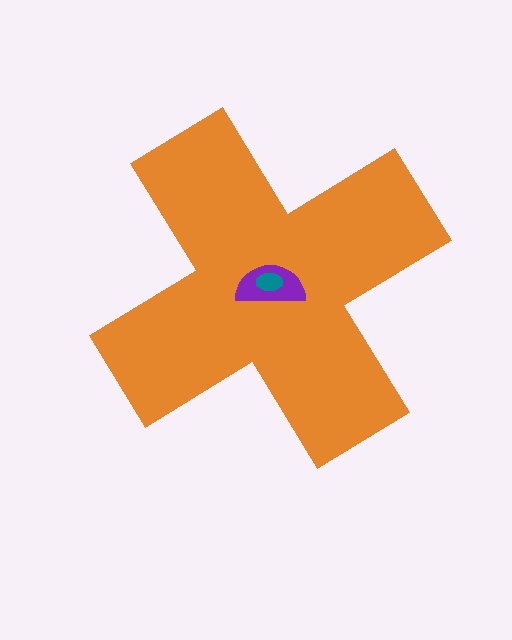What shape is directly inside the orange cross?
The purple semicircle.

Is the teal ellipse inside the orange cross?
Yes.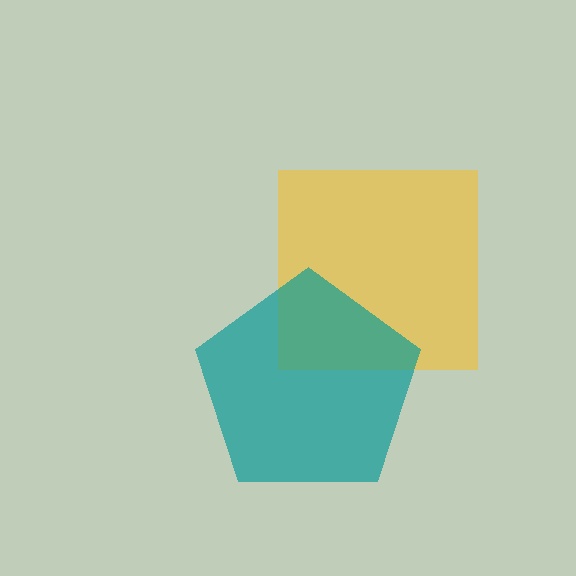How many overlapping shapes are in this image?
There are 2 overlapping shapes in the image.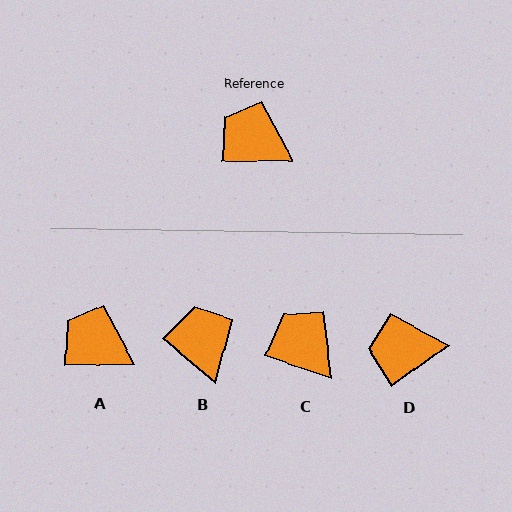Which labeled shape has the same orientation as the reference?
A.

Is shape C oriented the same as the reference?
No, it is off by about 20 degrees.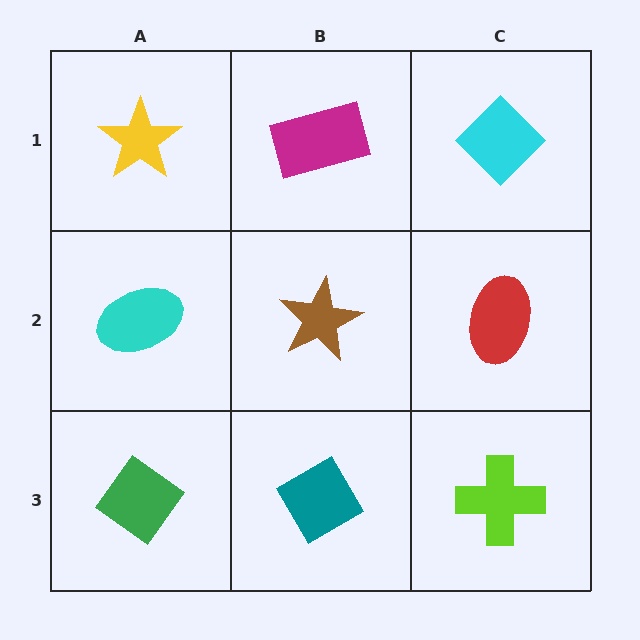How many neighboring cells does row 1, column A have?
2.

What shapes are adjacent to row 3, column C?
A red ellipse (row 2, column C), a teal diamond (row 3, column B).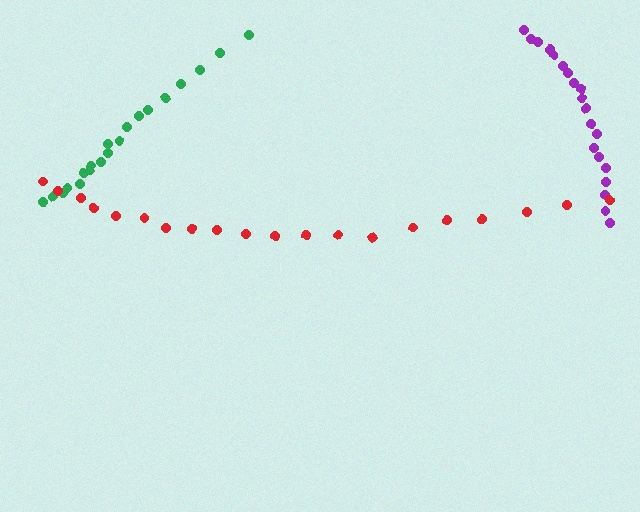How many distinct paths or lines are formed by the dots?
There are 3 distinct paths.